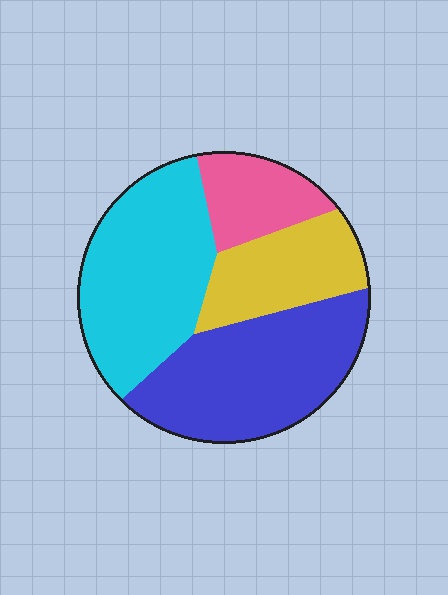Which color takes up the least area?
Pink, at roughly 15%.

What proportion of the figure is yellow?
Yellow covers about 20% of the figure.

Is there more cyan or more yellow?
Cyan.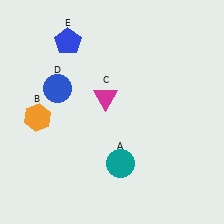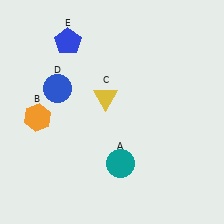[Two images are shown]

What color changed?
The triangle (C) changed from magenta in Image 1 to yellow in Image 2.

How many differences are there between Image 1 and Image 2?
There is 1 difference between the two images.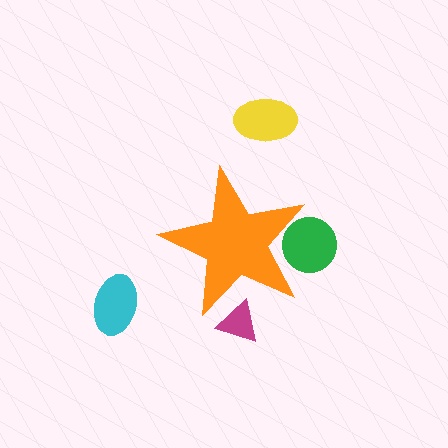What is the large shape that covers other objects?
An orange star.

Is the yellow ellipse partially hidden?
No, the yellow ellipse is fully visible.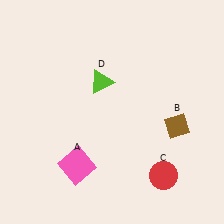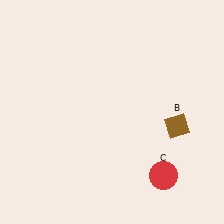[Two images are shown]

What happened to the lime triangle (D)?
The lime triangle (D) was removed in Image 2. It was in the top-left area of Image 1.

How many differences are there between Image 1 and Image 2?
There are 2 differences between the two images.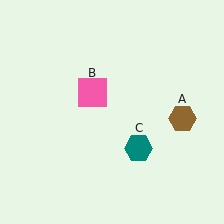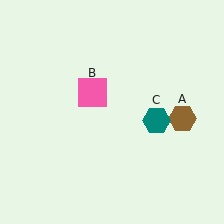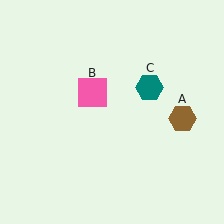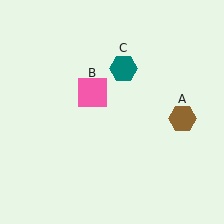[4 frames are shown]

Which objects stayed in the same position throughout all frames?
Brown hexagon (object A) and pink square (object B) remained stationary.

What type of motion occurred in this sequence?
The teal hexagon (object C) rotated counterclockwise around the center of the scene.